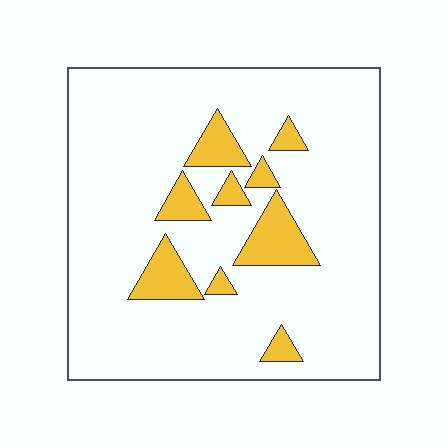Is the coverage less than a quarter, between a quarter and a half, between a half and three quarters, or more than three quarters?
Less than a quarter.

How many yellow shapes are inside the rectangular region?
9.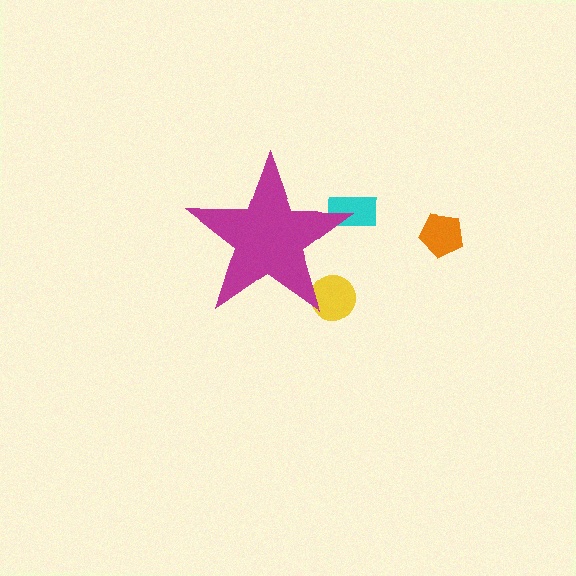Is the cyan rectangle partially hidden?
Yes, the cyan rectangle is partially hidden behind the magenta star.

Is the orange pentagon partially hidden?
No, the orange pentagon is fully visible.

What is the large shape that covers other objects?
A magenta star.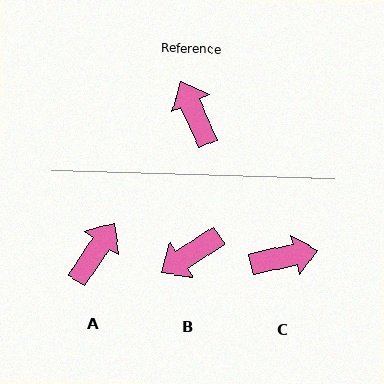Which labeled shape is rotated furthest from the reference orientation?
C, about 101 degrees away.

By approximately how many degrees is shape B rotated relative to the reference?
Approximately 99 degrees counter-clockwise.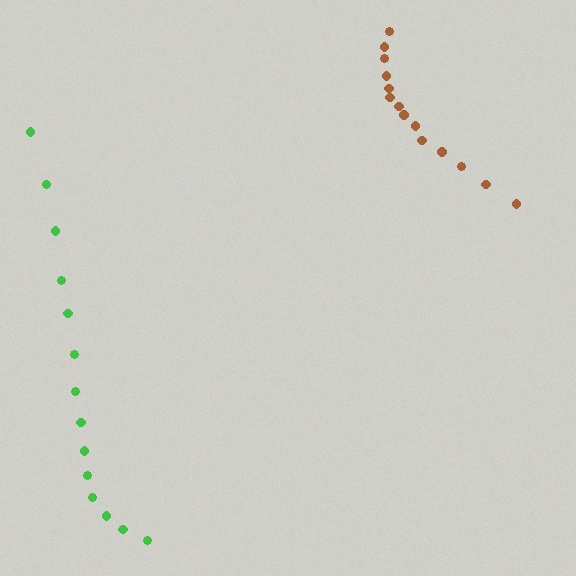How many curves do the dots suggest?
There are 2 distinct paths.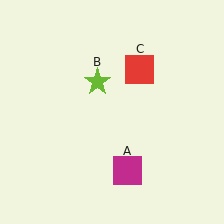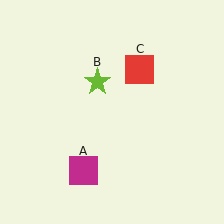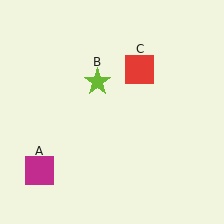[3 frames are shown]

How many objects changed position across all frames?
1 object changed position: magenta square (object A).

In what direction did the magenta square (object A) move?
The magenta square (object A) moved left.